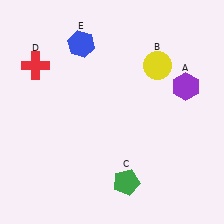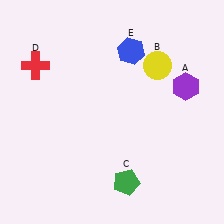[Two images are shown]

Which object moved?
The blue hexagon (E) moved right.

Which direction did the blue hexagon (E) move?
The blue hexagon (E) moved right.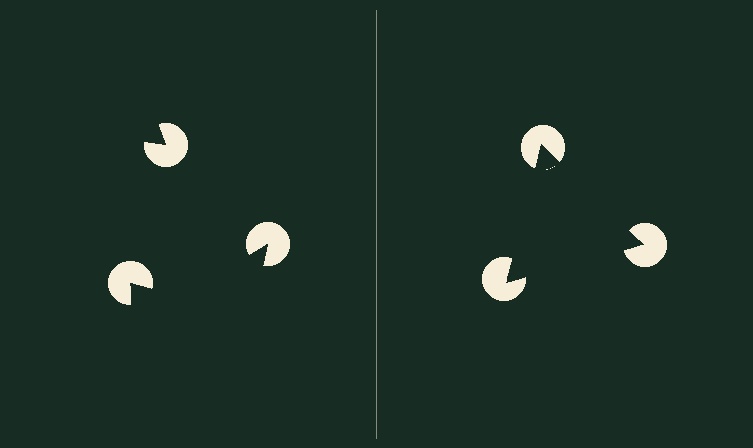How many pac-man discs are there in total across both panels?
6 — 3 on each side.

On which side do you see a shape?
An illusory triangle appears on the right side. On the left side the wedge cuts are rotated, so no coherent shape forms.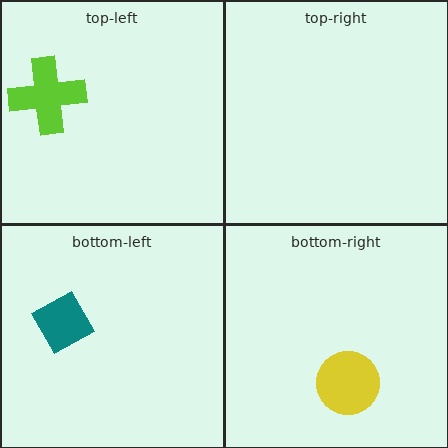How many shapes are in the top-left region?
1.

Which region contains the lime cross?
The top-left region.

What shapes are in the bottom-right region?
The yellow circle.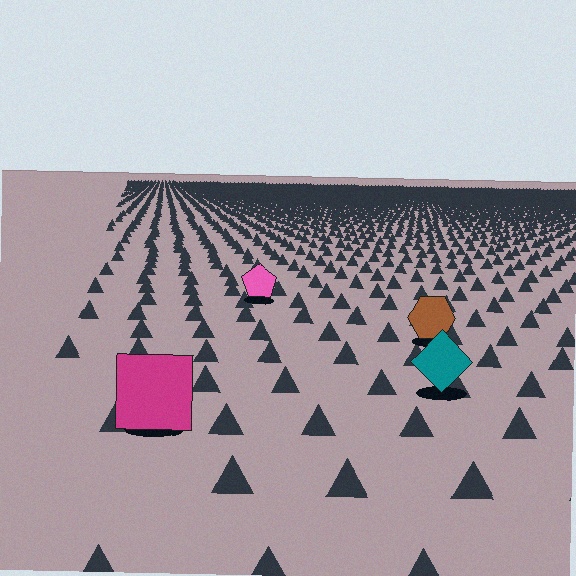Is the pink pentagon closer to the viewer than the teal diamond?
No. The teal diamond is closer — you can tell from the texture gradient: the ground texture is coarser near it.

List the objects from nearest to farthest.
From nearest to farthest: the magenta square, the teal diamond, the brown hexagon, the pink pentagon.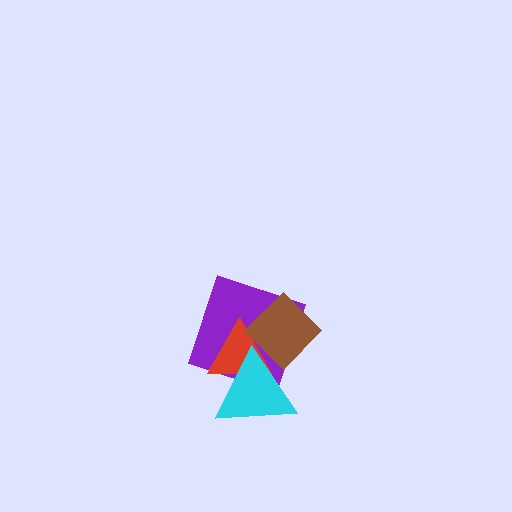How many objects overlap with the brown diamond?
3 objects overlap with the brown diamond.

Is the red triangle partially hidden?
Yes, it is partially covered by another shape.